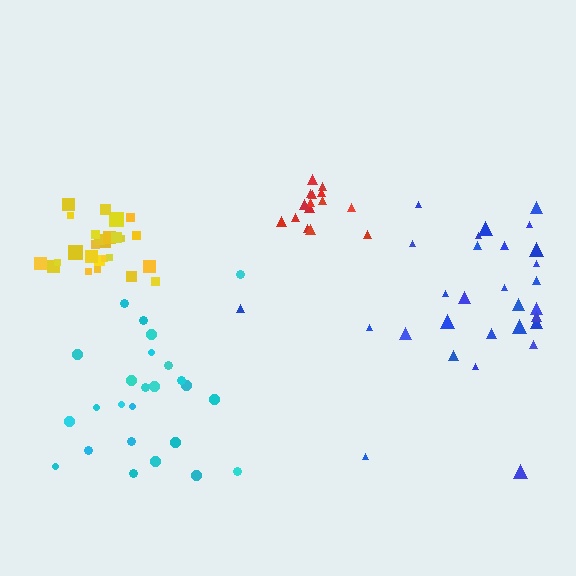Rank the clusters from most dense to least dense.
red, yellow, cyan, blue.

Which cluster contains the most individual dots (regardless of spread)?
Blue (29).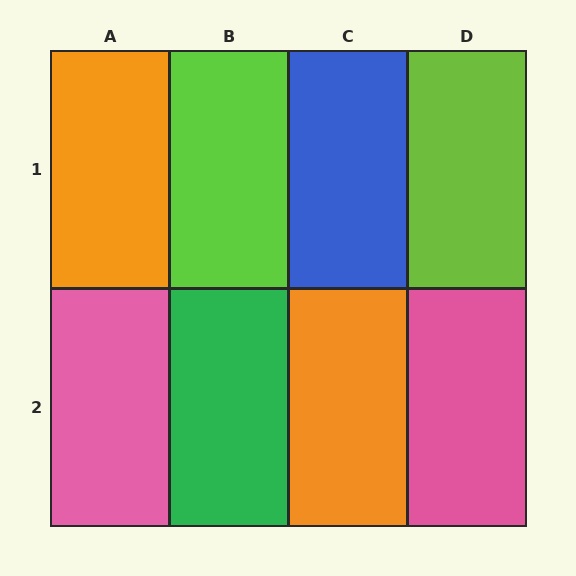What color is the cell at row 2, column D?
Pink.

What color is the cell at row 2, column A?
Pink.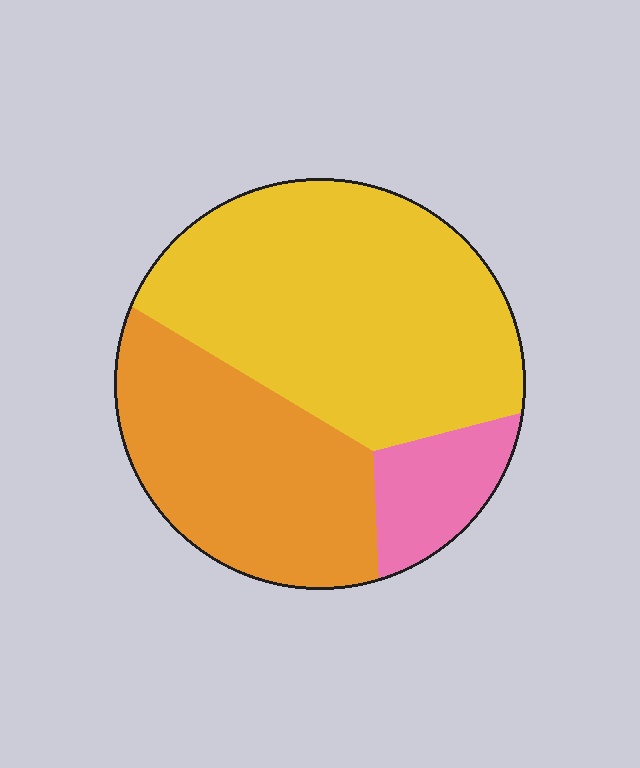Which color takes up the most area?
Yellow, at roughly 55%.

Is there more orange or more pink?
Orange.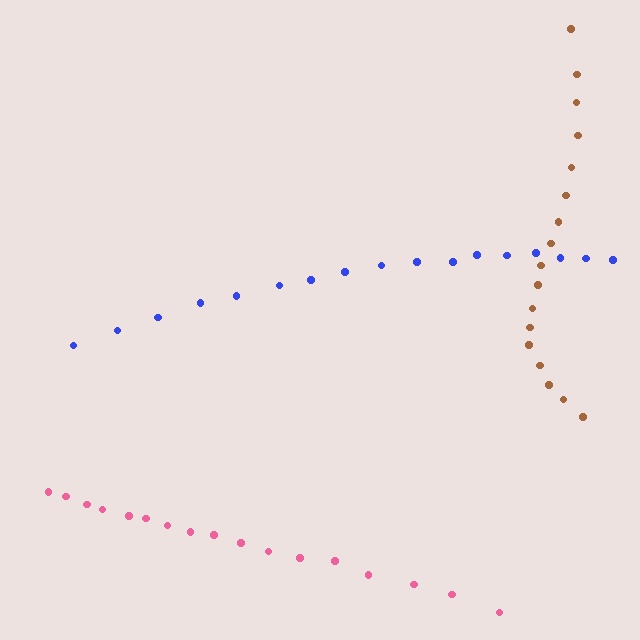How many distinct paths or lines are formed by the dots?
There are 3 distinct paths.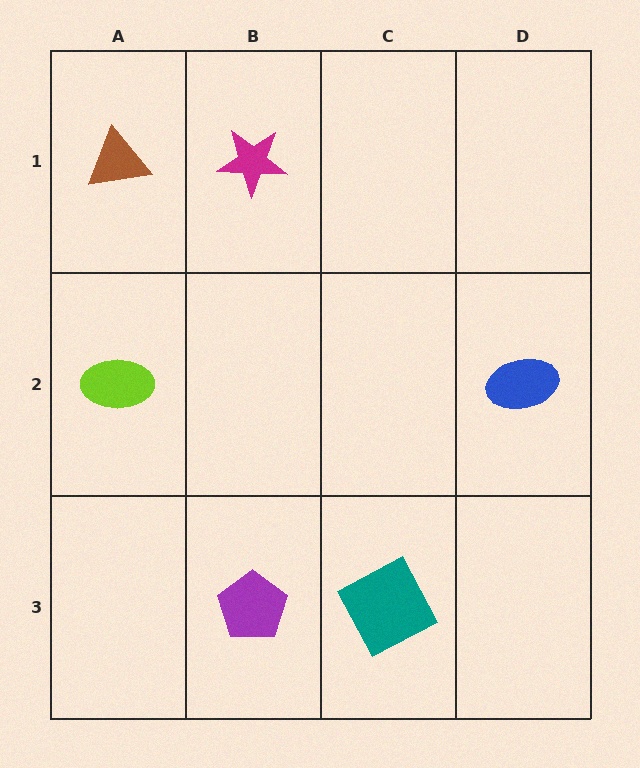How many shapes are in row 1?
2 shapes.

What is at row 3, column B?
A purple pentagon.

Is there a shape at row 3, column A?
No, that cell is empty.